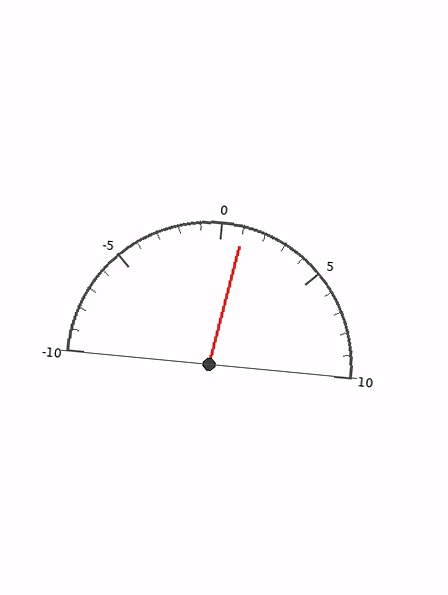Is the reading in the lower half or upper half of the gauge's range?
The reading is in the upper half of the range (-10 to 10).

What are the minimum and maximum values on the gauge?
The gauge ranges from -10 to 10.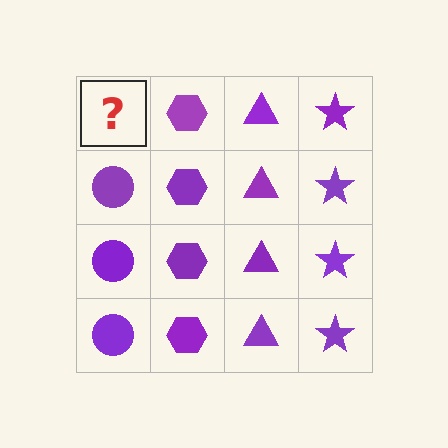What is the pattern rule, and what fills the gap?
The rule is that each column has a consistent shape. The gap should be filled with a purple circle.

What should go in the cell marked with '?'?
The missing cell should contain a purple circle.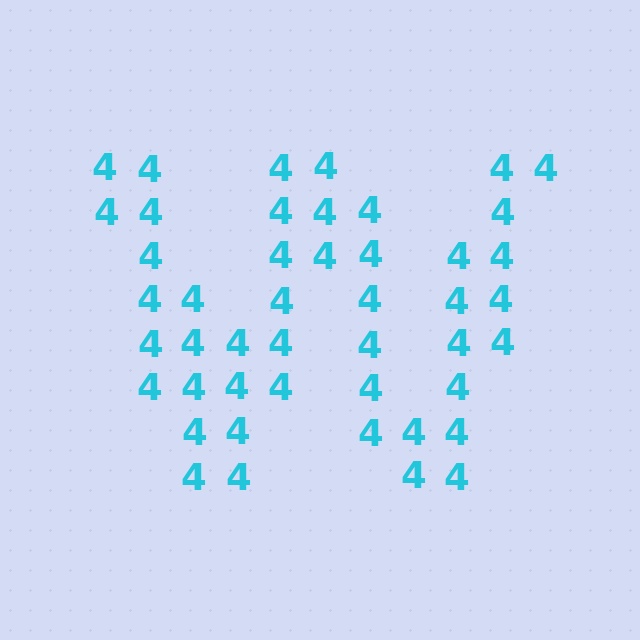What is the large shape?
The large shape is the letter W.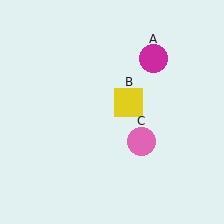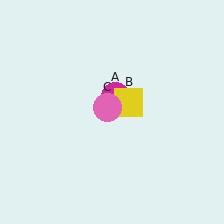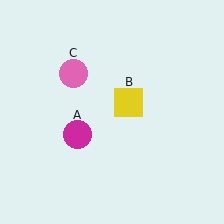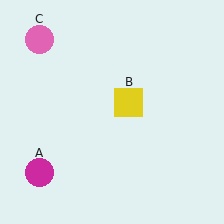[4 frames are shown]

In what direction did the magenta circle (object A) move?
The magenta circle (object A) moved down and to the left.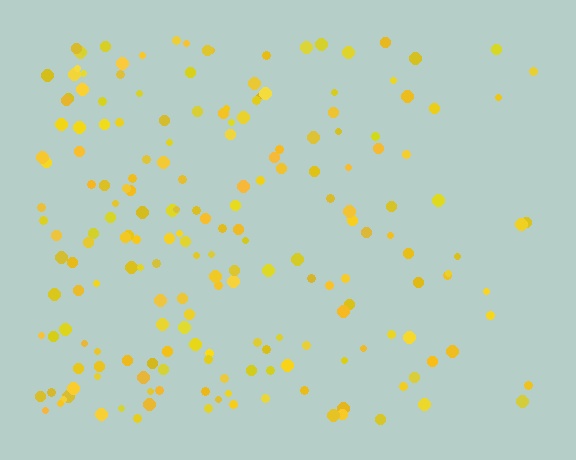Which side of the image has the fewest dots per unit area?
The right.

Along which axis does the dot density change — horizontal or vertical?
Horizontal.